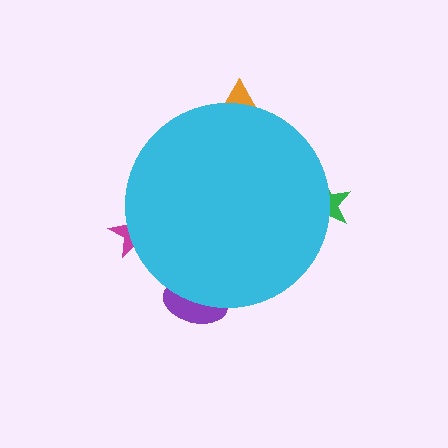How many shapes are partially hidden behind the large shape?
4 shapes are partially hidden.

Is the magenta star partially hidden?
Yes, the magenta star is partially hidden behind the cyan circle.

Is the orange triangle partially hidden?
Yes, the orange triangle is partially hidden behind the cyan circle.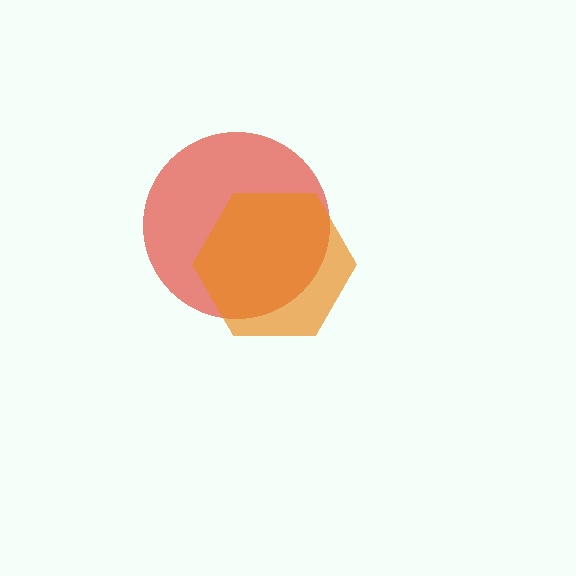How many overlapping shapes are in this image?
There are 2 overlapping shapes in the image.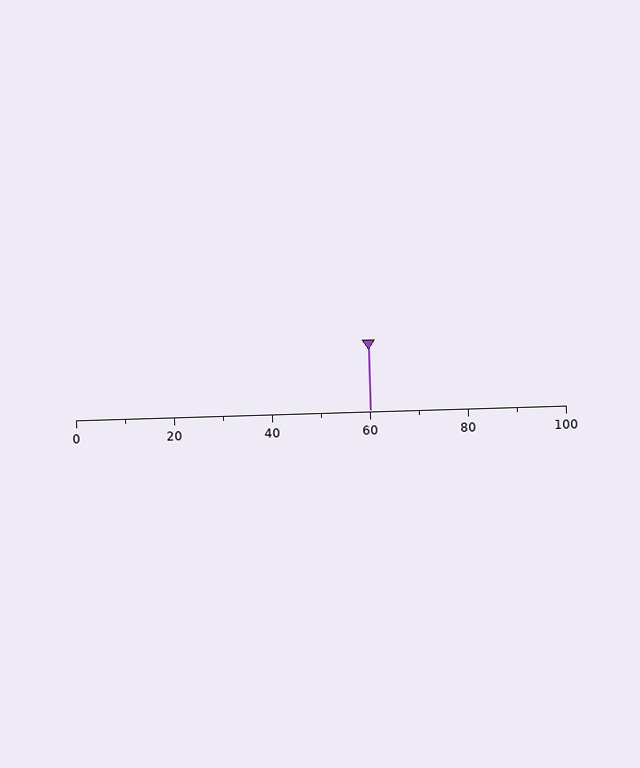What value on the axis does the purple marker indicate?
The marker indicates approximately 60.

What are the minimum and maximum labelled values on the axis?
The axis runs from 0 to 100.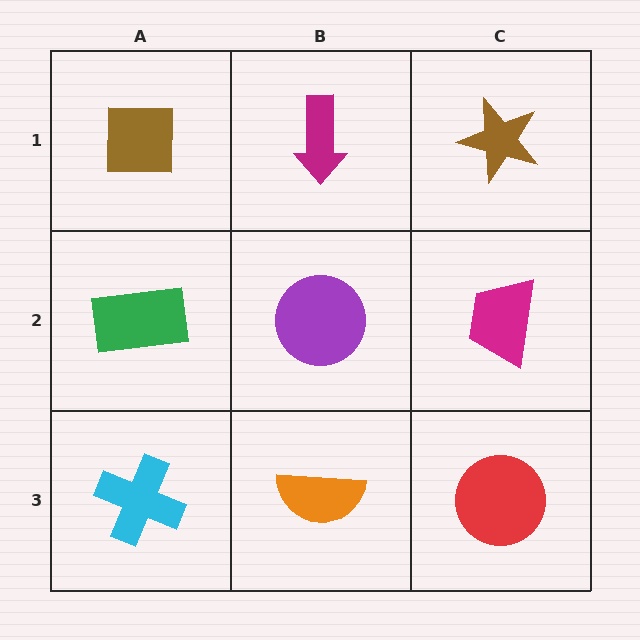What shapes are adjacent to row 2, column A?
A brown square (row 1, column A), a cyan cross (row 3, column A), a purple circle (row 2, column B).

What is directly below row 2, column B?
An orange semicircle.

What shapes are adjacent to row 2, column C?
A brown star (row 1, column C), a red circle (row 3, column C), a purple circle (row 2, column B).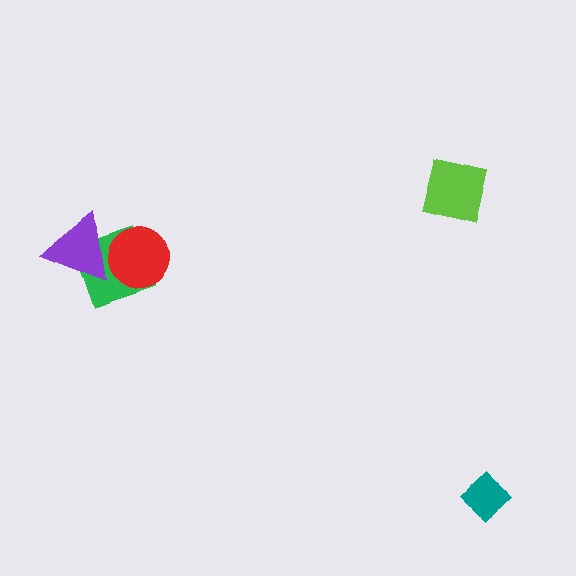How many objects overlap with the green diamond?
2 objects overlap with the green diamond.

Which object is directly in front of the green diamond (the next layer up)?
The purple triangle is directly in front of the green diamond.